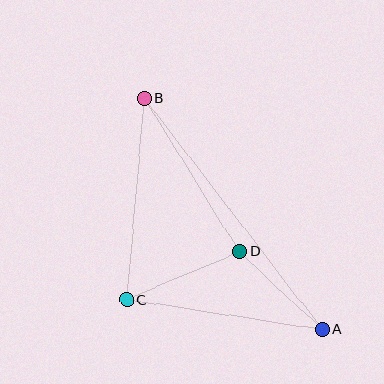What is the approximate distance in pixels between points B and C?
The distance between B and C is approximately 202 pixels.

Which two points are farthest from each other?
Points A and B are farthest from each other.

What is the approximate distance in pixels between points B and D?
The distance between B and D is approximately 181 pixels.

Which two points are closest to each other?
Points A and D are closest to each other.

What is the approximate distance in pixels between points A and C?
The distance between A and C is approximately 198 pixels.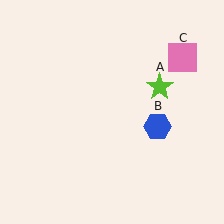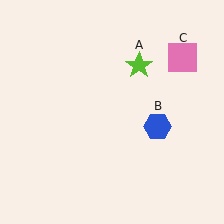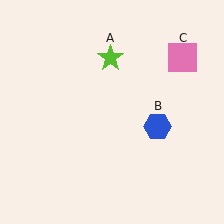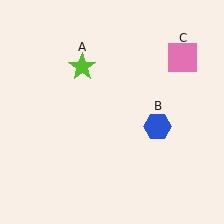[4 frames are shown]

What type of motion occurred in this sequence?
The lime star (object A) rotated counterclockwise around the center of the scene.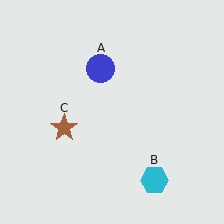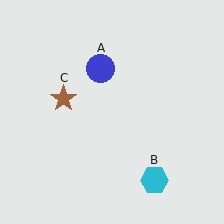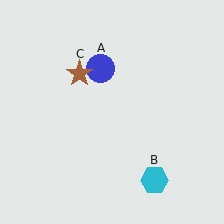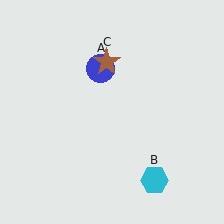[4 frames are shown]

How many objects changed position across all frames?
1 object changed position: brown star (object C).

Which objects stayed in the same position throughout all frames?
Blue circle (object A) and cyan hexagon (object B) remained stationary.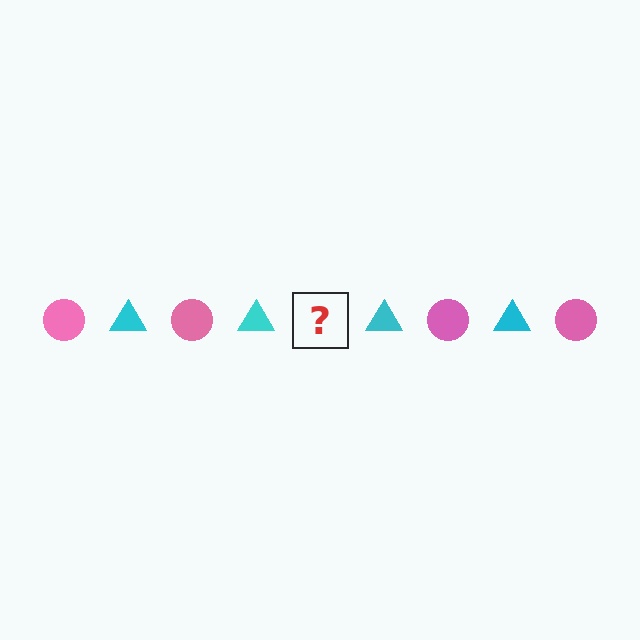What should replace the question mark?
The question mark should be replaced with a pink circle.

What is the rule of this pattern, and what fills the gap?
The rule is that the pattern alternates between pink circle and cyan triangle. The gap should be filled with a pink circle.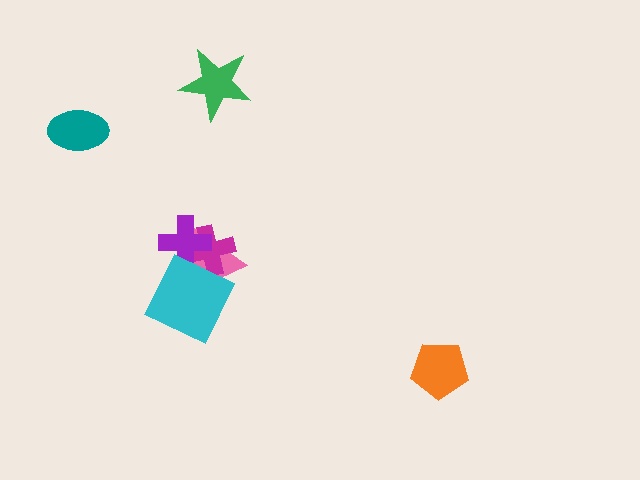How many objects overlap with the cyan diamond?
3 objects overlap with the cyan diamond.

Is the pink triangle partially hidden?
Yes, it is partially covered by another shape.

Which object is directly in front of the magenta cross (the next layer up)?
The purple cross is directly in front of the magenta cross.